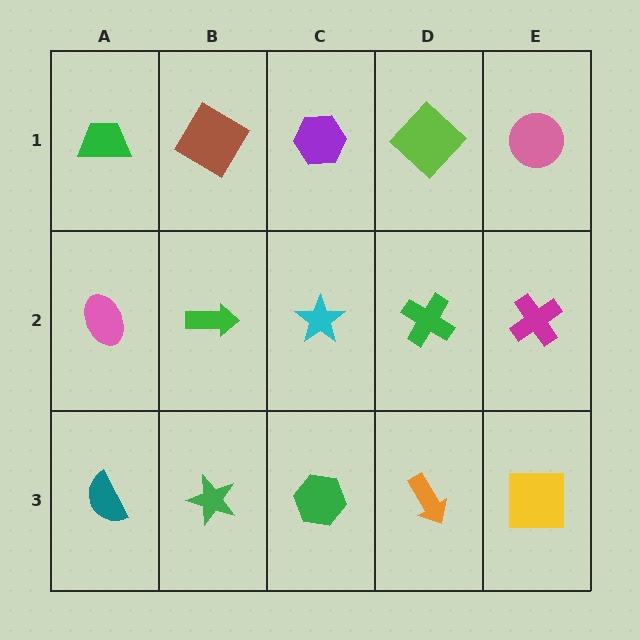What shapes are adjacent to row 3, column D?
A green cross (row 2, column D), a green hexagon (row 3, column C), a yellow square (row 3, column E).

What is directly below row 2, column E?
A yellow square.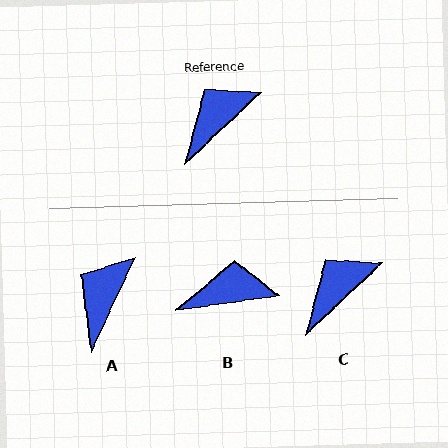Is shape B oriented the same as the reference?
No, it is off by about 35 degrees.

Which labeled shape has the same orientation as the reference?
C.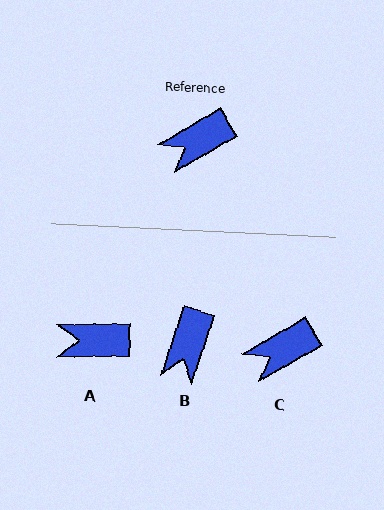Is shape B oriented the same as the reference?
No, it is off by about 41 degrees.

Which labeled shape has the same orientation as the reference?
C.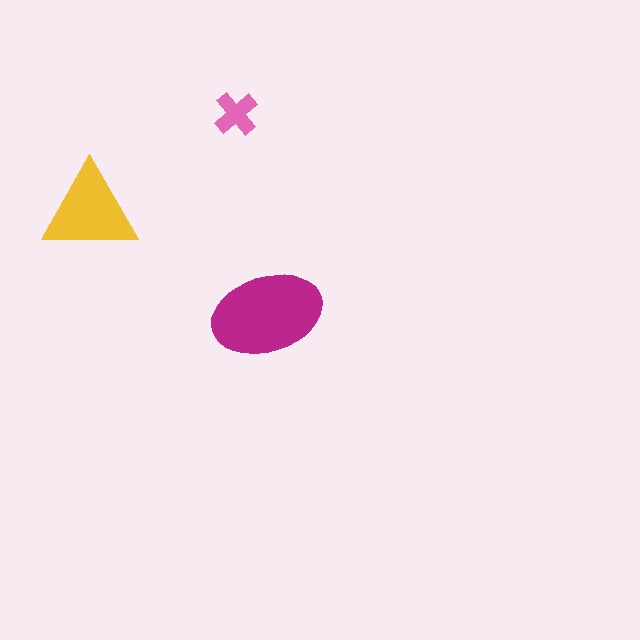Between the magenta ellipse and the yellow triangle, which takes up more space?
The magenta ellipse.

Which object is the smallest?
The pink cross.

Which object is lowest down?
The magenta ellipse is bottommost.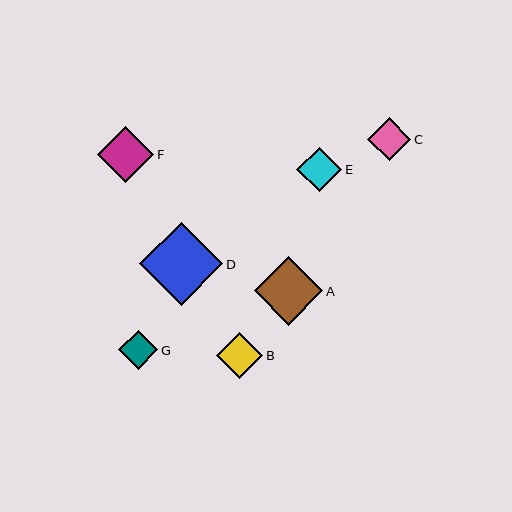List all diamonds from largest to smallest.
From largest to smallest: D, A, F, B, E, C, G.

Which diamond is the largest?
Diamond D is the largest with a size of approximately 83 pixels.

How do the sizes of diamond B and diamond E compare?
Diamond B and diamond E are approximately the same size.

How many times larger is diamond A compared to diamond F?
Diamond A is approximately 1.2 times the size of diamond F.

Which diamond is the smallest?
Diamond G is the smallest with a size of approximately 39 pixels.